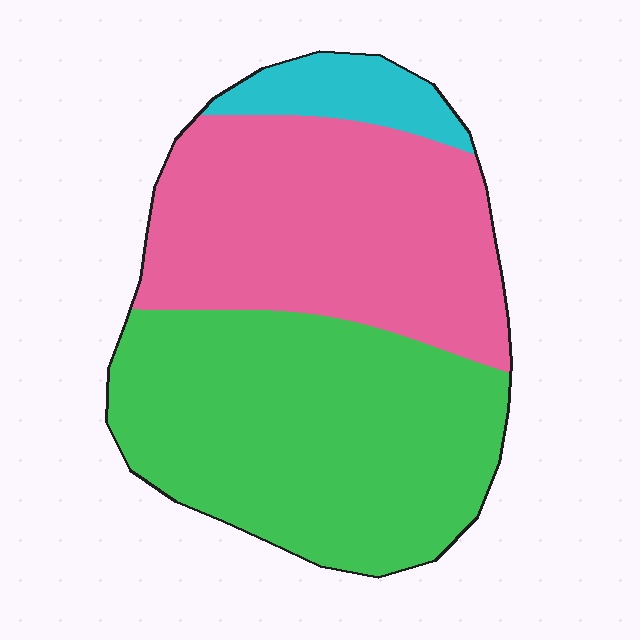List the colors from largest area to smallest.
From largest to smallest: green, pink, cyan.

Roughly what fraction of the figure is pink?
Pink takes up between a quarter and a half of the figure.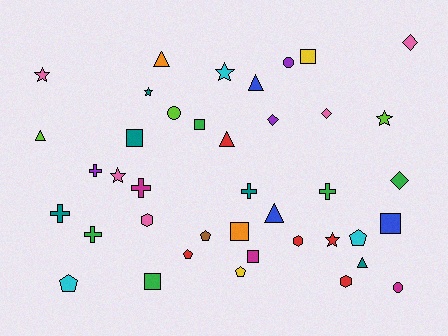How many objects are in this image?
There are 40 objects.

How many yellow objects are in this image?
There are 2 yellow objects.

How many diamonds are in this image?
There are 4 diamonds.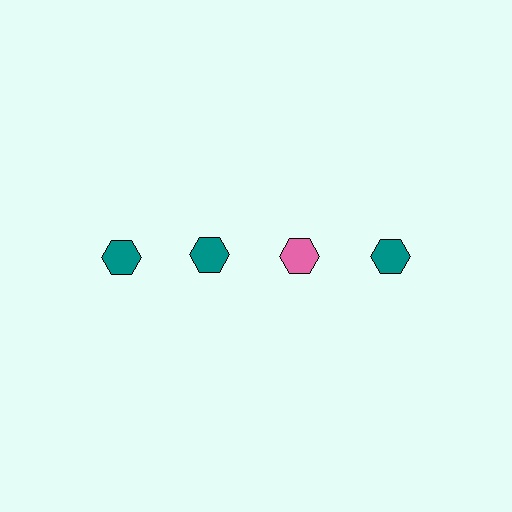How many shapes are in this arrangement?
There are 4 shapes arranged in a grid pattern.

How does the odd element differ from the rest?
It has a different color: pink instead of teal.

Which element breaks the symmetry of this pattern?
The pink hexagon in the top row, center column breaks the symmetry. All other shapes are teal hexagons.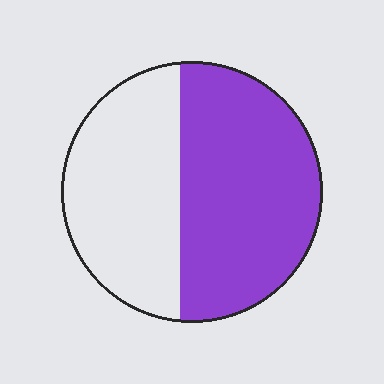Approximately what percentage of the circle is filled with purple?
Approximately 55%.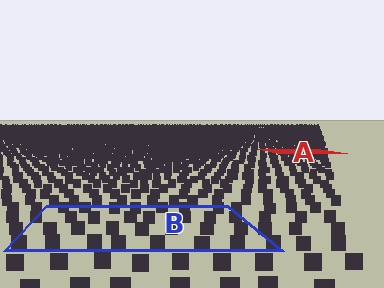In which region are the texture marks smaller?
The texture marks are smaller in region A, because it is farther away.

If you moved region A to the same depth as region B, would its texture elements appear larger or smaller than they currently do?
They would appear larger. At a closer depth, the same texture elements are projected at a bigger on-screen size.